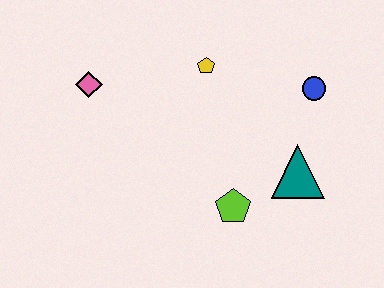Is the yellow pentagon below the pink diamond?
No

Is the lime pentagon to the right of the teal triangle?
No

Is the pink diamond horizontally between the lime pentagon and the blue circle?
No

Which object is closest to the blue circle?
The teal triangle is closest to the blue circle.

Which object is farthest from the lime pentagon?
The pink diamond is farthest from the lime pentagon.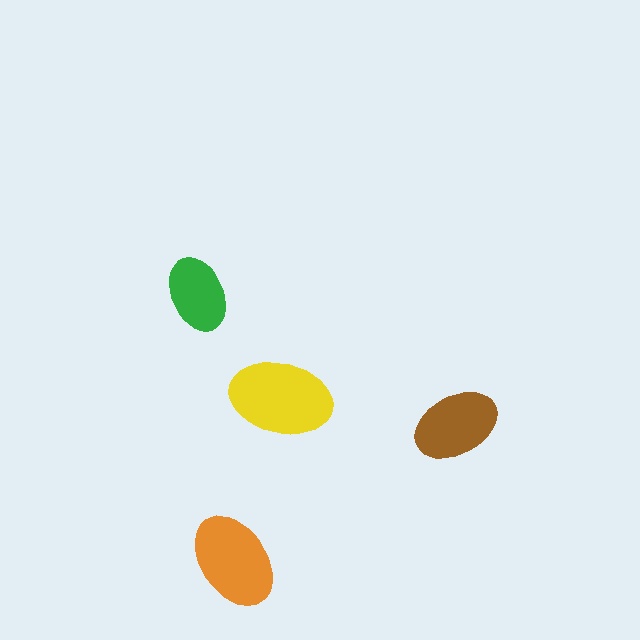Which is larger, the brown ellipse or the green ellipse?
The brown one.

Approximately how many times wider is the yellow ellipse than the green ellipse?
About 1.5 times wider.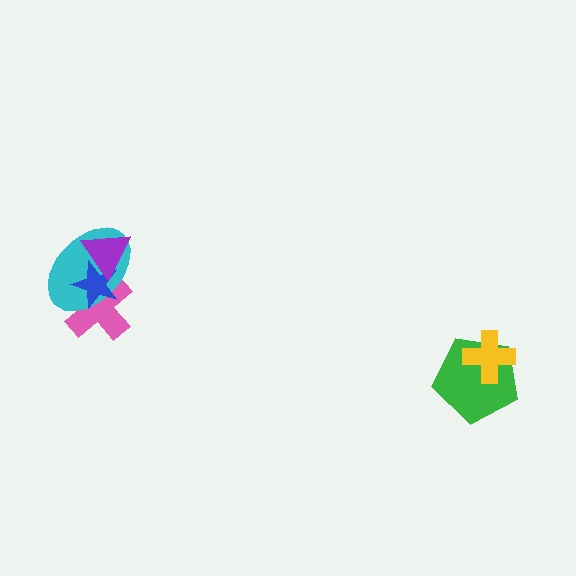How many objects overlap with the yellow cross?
1 object overlaps with the yellow cross.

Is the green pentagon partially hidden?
Yes, it is partially covered by another shape.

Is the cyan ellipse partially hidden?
Yes, it is partially covered by another shape.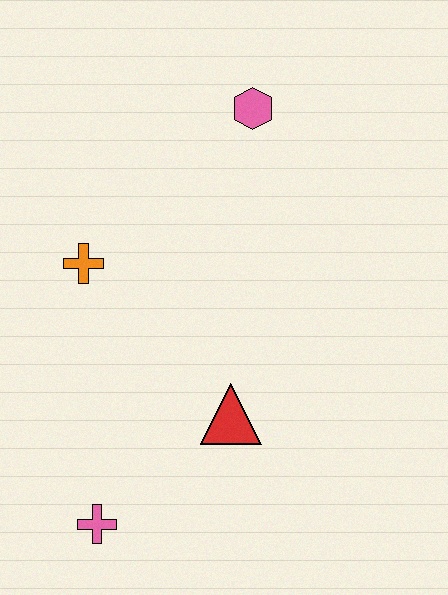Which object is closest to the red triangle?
The pink cross is closest to the red triangle.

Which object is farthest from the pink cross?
The pink hexagon is farthest from the pink cross.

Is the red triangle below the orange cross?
Yes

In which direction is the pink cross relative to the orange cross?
The pink cross is below the orange cross.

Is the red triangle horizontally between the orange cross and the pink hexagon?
Yes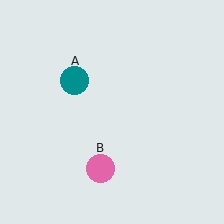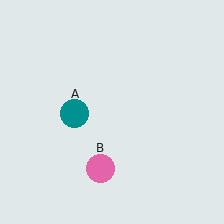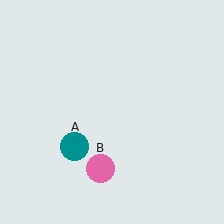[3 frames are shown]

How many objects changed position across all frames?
1 object changed position: teal circle (object A).